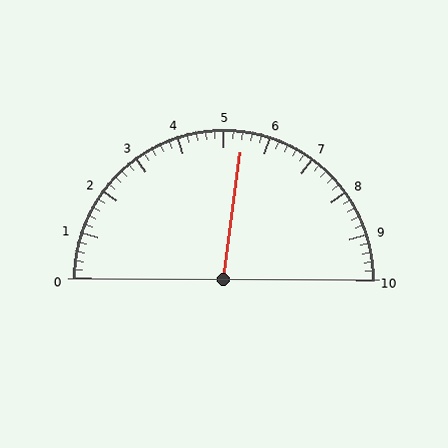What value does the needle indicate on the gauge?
The needle indicates approximately 5.4.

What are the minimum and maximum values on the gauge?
The gauge ranges from 0 to 10.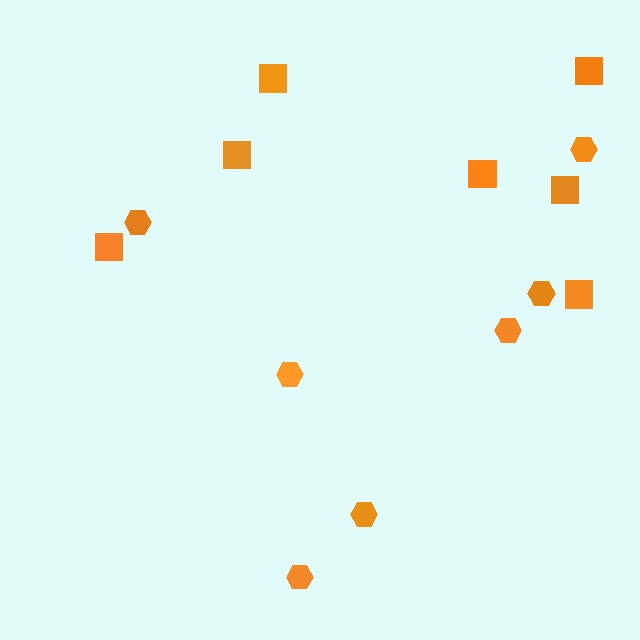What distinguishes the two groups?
There are 2 groups: one group of hexagons (7) and one group of squares (7).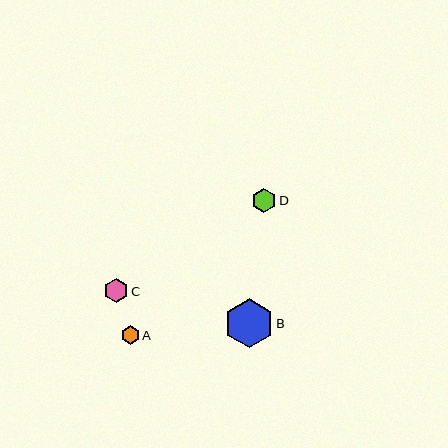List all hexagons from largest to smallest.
From largest to smallest: B, D, C, A.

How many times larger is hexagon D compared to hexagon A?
Hexagon D is approximately 1.3 times the size of hexagon A.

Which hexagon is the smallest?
Hexagon A is the smallest with a size of approximately 18 pixels.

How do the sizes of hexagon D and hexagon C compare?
Hexagon D and hexagon C are approximately the same size.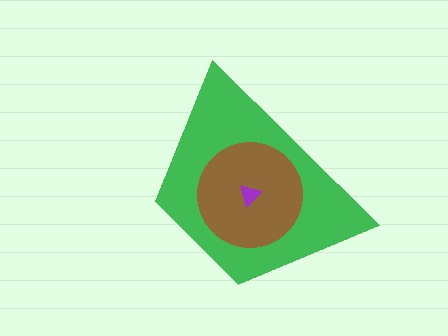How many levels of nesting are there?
3.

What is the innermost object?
The purple triangle.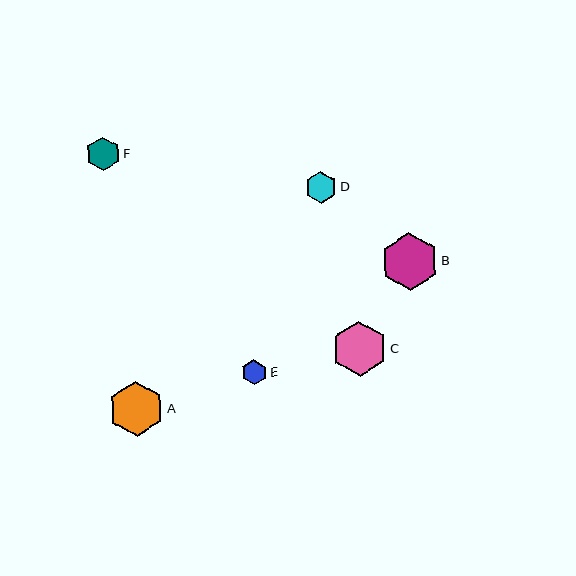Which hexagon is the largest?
Hexagon B is the largest with a size of approximately 58 pixels.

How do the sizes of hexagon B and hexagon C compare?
Hexagon B and hexagon C are approximately the same size.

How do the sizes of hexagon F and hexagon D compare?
Hexagon F and hexagon D are approximately the same size.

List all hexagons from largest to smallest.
From largest to smallest: B, A, C, F, D, E.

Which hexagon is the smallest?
Hexagon E is the smallest with a size of approximately 25 pixels.